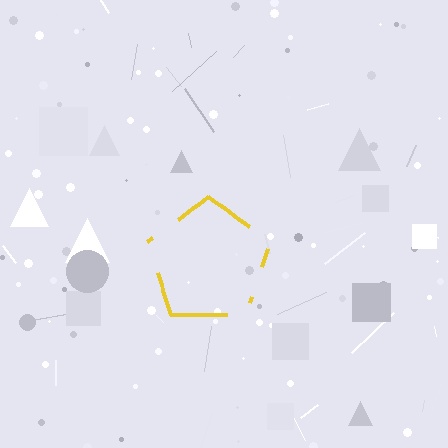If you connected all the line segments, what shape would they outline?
They would outline a pentagon.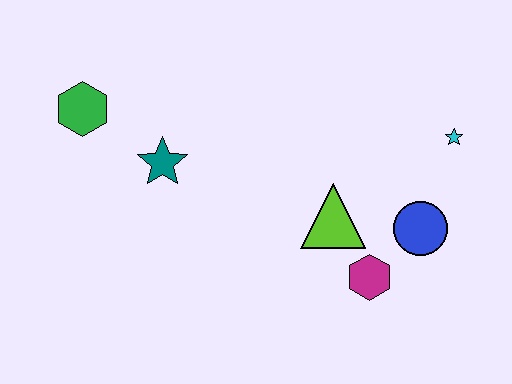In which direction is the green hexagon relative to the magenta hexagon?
The green hexagon is to the left of the magenta hexagon.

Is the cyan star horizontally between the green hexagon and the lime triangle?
No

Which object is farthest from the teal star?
The cyan star is farthest from the teal star.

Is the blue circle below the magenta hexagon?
No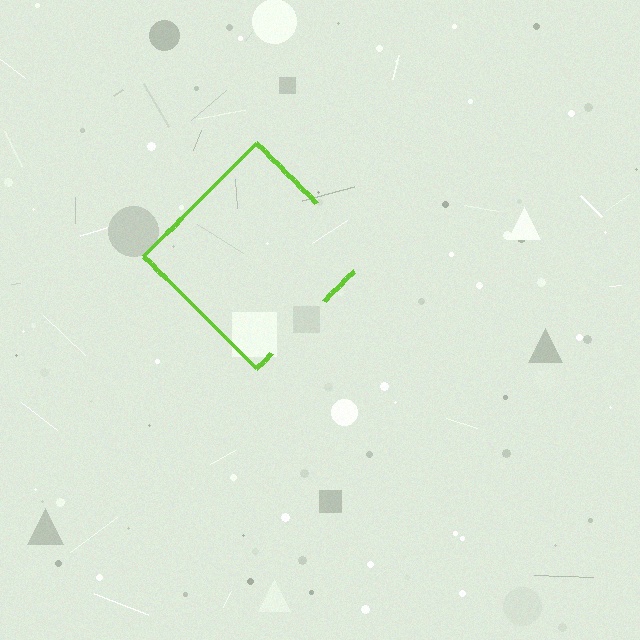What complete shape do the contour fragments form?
The contour fragments form a diamond.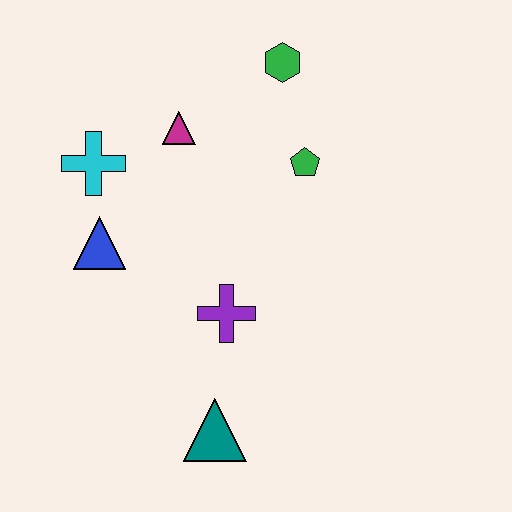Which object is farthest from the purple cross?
The green hexagon is farthest from the purple cross.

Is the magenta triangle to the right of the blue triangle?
Yes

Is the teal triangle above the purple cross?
No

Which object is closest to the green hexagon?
The green pentagon is closest to the green hexagon.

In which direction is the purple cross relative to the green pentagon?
The purple cross is below the green pentagon.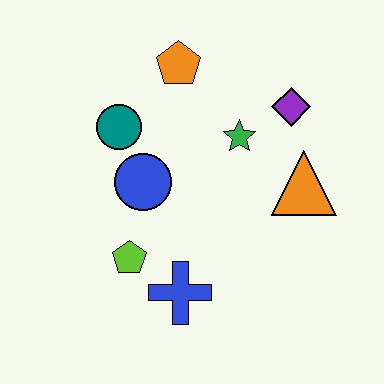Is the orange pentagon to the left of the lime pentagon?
No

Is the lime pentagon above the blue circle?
No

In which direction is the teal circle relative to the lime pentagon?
The teal circle is above the lime pentagon.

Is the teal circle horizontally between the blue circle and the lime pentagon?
No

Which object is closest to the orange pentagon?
The teal circle is closest to the orange pentagon.